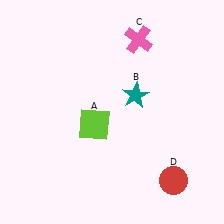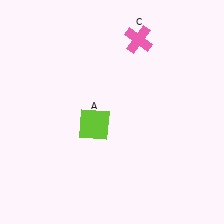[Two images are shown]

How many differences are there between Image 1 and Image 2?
There are 2 differences between the two images.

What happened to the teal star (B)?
The teal star (B) was removed in Image 2. It was in the top-right area of Image 1.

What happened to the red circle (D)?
The red circle (D) was removed in Image 2. It was in the bottom-right area of Image 1.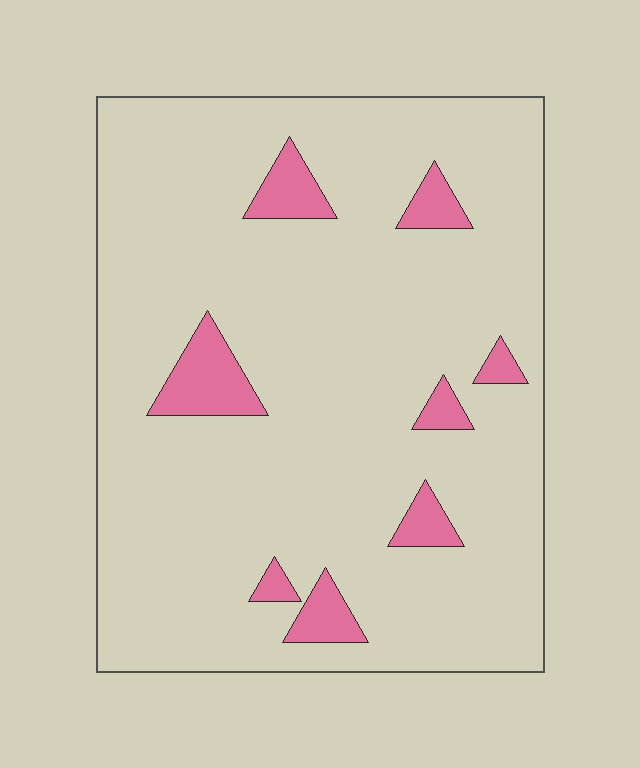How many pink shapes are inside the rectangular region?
8.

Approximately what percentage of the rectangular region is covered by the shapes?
Approximately 10%.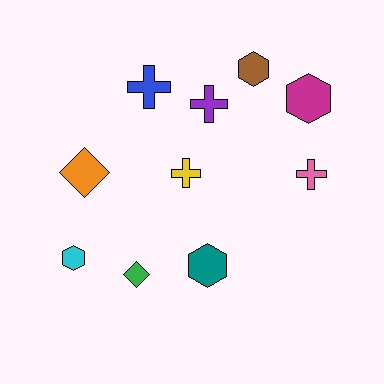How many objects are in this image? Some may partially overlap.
There are 10 objects.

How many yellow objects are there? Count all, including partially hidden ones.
There is 1 yellow object.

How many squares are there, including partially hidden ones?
There are no squares.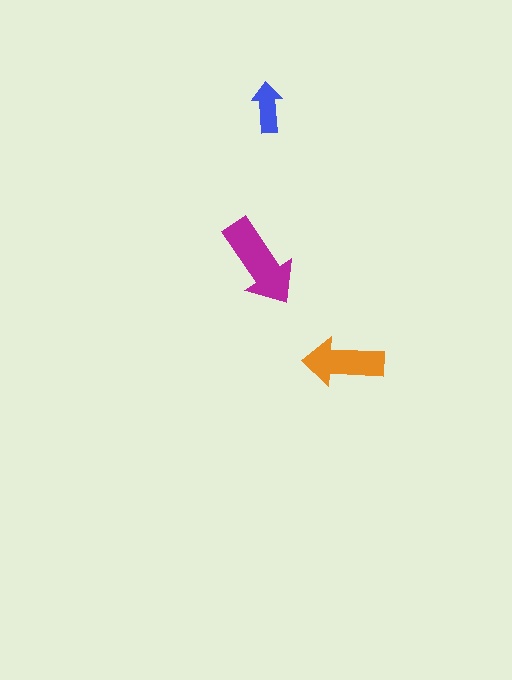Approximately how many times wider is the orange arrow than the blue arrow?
About 1.5 times wider.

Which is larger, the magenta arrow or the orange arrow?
The magenta one.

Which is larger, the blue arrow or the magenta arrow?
The magenta one.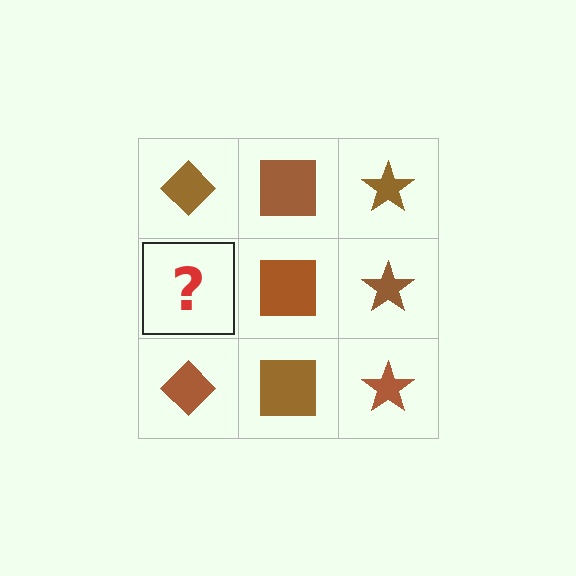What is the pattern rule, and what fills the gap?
The rule is that each column has a consistent shape. The gap should be filled with a brown diamond.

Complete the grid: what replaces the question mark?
The question mark should be replaced with a brown diamond.